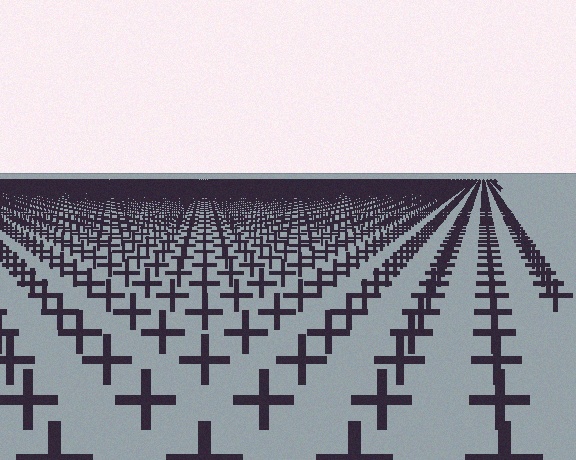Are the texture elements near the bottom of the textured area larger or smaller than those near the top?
Larger. Near the bottom, elements are closer to the viewer and appear at a bigger on-screen size.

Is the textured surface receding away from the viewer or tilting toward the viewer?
The surface is receding away from the viewer. Texture elements get smaller and denser toward the top.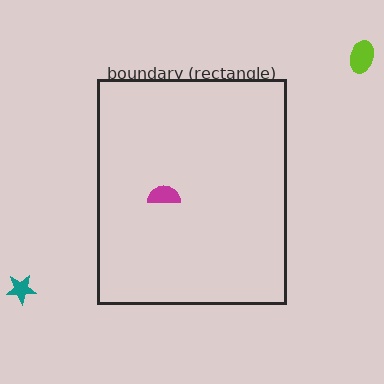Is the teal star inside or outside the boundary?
Outside.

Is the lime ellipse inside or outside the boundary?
Outside.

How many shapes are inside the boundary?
1 inside, 2 outside.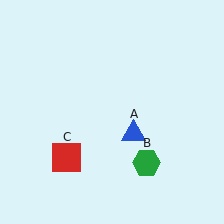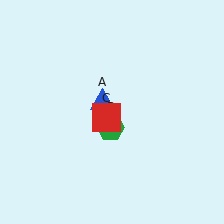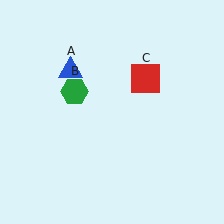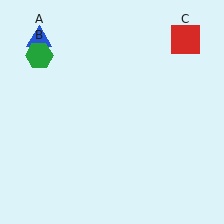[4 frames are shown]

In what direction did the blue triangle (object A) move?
The blue triangle (object A) moved up and to the left.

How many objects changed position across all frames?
3 objects changed position: blue triangle (object A), green hexagon (object B), red square (object C).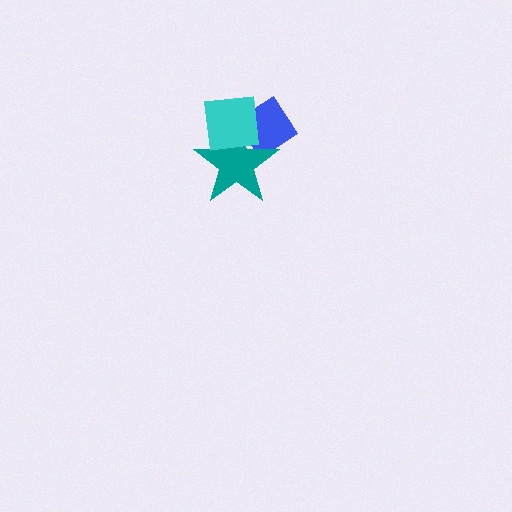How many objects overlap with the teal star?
2 objects overlap with the teal star.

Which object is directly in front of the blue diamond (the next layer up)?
The teal star is directly in front of the blue diamond.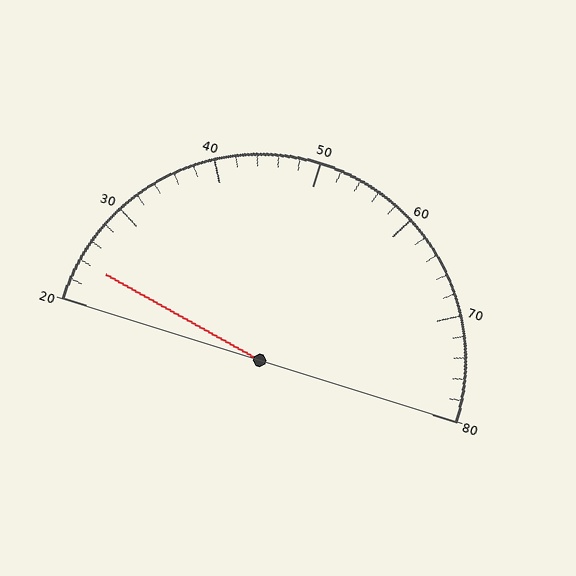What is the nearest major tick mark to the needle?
The nearest major tick mark is 20.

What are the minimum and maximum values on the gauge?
The gauge ranges from 20 to 80.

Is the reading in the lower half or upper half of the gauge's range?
The reading is in the lower half of the range (20 to 80).